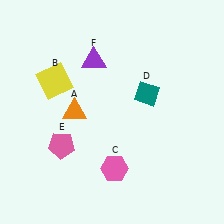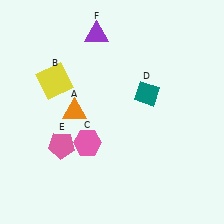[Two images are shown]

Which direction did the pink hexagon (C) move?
The pink hexagon (C) moved left.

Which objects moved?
The objects that moved are: the pink hexagon (C), the purple triangle (F).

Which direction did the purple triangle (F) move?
The purple triangle (F) moved up.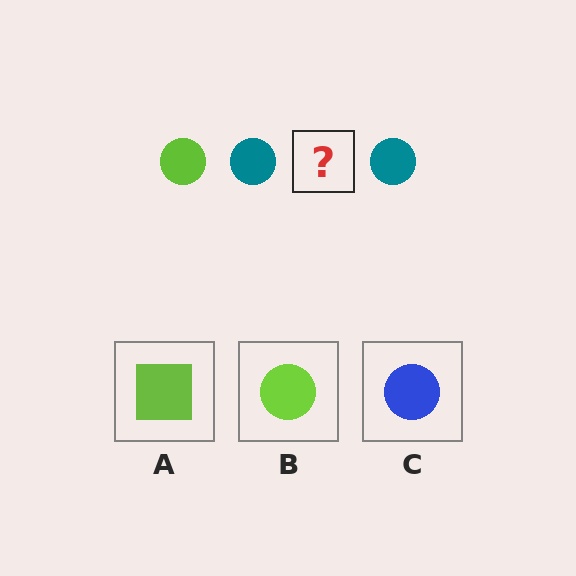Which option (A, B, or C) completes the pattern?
B.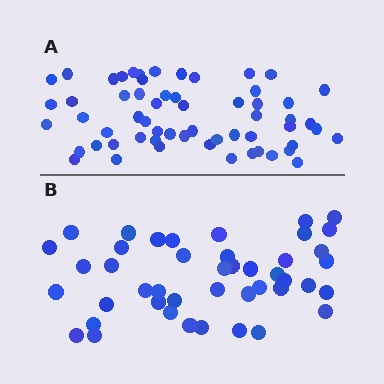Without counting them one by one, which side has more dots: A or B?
Region A (the top region) has more dots.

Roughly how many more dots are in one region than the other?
Region A has approximately 15 more dots than region B.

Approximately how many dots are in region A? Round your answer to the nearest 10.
About 60 dots. (The exact count is 59, which rounds to 60.)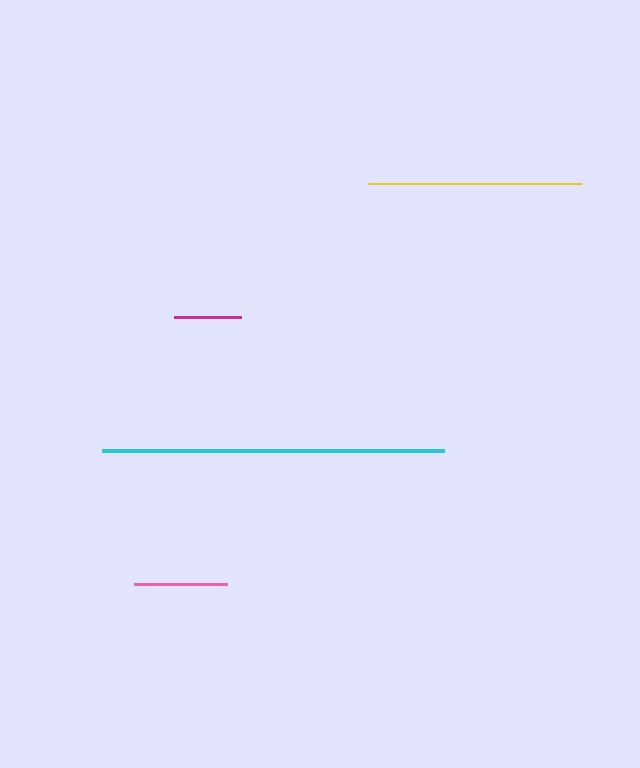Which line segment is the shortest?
The magenta line is the shortest at approximately 67 pixels.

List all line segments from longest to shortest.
From longest to shortest: cyan, yellow, pink, magenta.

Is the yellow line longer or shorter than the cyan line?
The cyan line is longer than the yellow line.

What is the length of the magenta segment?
The magenta segment is approximately 67 pixels long.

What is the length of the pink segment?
The pink segment is approximately 93 pixels long.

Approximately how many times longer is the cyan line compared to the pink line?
The cyan line is approximately 3.7 times the length of the pink line.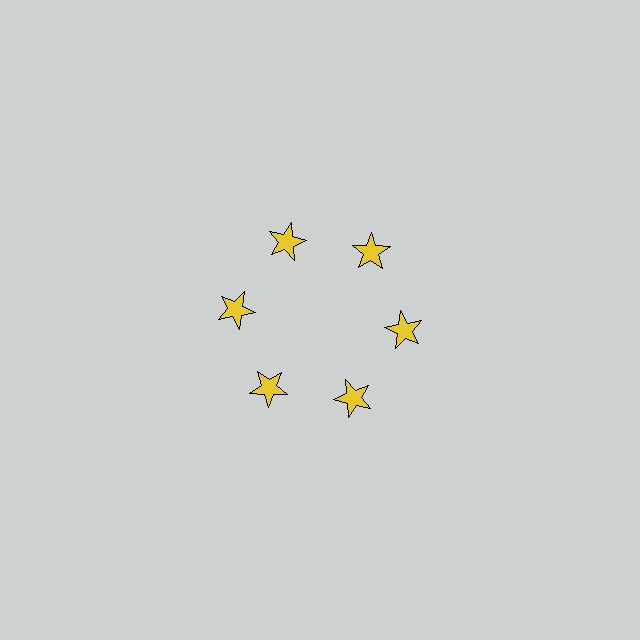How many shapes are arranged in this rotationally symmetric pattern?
There are 6 shapes, arranged in 6 groups of 1.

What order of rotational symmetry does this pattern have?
This pattern has 6-fold rotational symmetry.